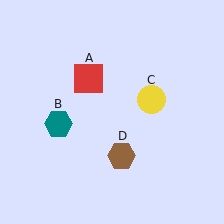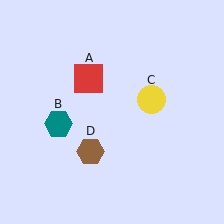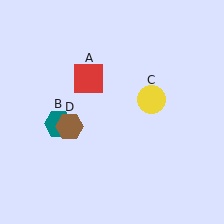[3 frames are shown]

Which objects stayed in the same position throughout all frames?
Red square (object A) and teal hexagon (object B) and yellow circle (object C) remained stationary.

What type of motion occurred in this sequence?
The brown hexagon (object D) rotated clockwise around the center of the scene.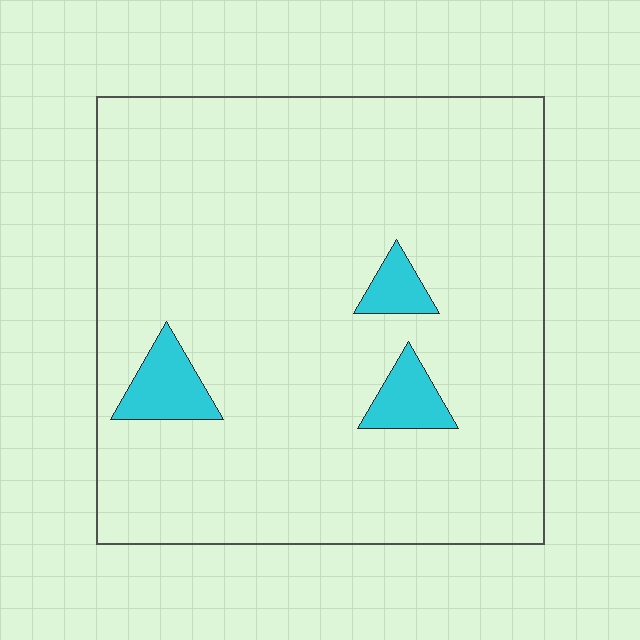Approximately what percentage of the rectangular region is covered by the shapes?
Approximately 5%.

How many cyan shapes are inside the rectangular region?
3.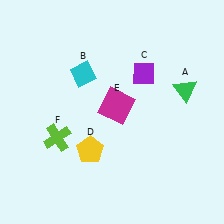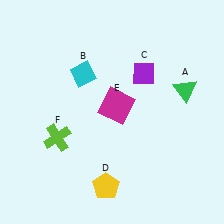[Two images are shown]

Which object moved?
The yellow pentagon (D) moved down.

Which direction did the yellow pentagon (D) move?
The yellow pentagon (D) moved down.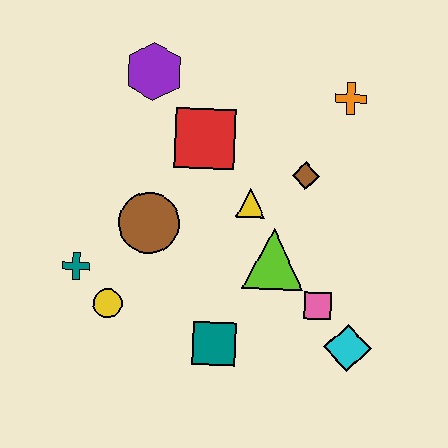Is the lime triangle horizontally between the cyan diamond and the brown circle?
Yes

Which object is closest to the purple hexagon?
The red square is closest to the purple hexagon.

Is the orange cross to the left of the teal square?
No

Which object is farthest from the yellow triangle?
The teal cross is farthest from the yellow triangle.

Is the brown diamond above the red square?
No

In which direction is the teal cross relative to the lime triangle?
The teal cross is to the left of the lime triangle.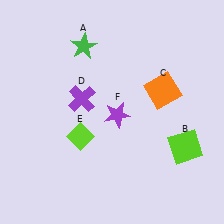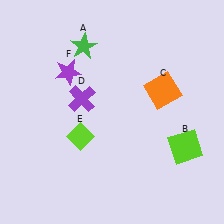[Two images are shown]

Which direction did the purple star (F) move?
The purple star (F) moved left.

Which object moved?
The purple star (F) moved left.